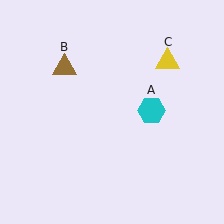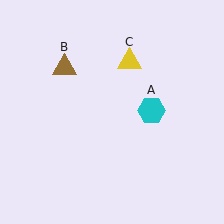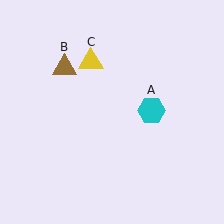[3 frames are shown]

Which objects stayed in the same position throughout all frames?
Cyan hexagon (object A) and brown triangle (object B) remained stationary.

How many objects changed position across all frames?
1 object changed position: yellow triangle (object C).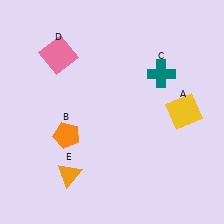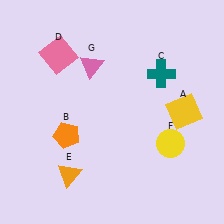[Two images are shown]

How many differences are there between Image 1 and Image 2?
There are 2 differences between the two images.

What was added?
A yellow circle (F), a pink triangle (G) were added in Image 2.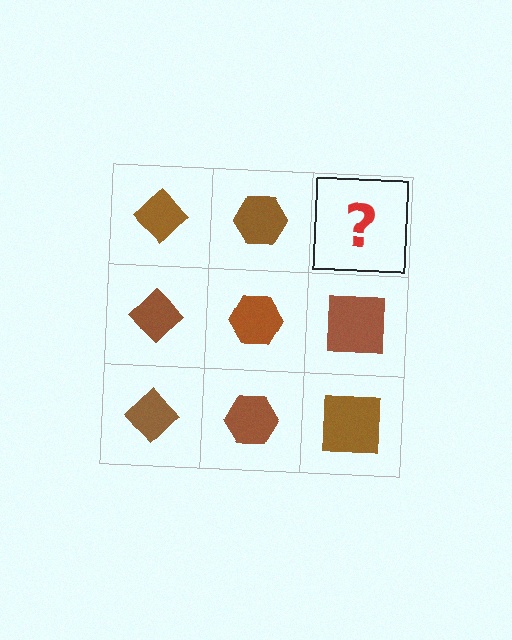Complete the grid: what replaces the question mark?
The question mark should be replaced with a brown square.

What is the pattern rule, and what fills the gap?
The rule is that each column has a consistent shape. The gap should be filled with a brown square.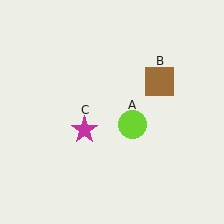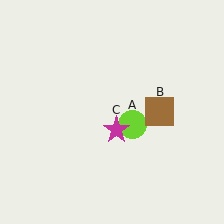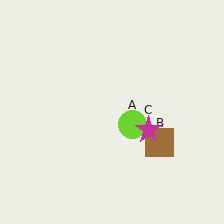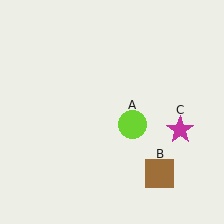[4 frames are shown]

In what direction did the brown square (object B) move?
The brown square (object B) moved down.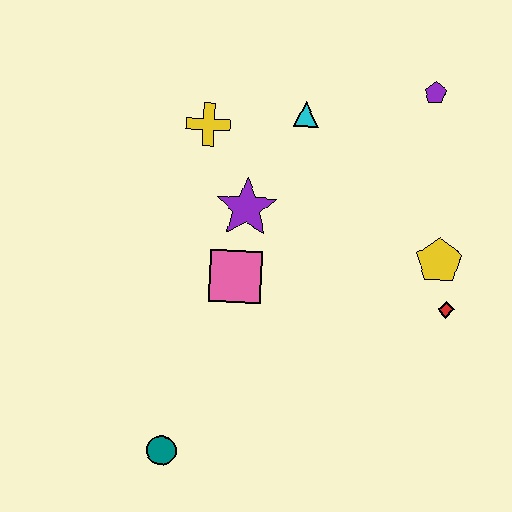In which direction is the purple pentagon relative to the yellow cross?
The purple pentagon is to the right of the yellow cross.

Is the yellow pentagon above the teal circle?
Yes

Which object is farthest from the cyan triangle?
The teal circle is farthest from the cyan triangle.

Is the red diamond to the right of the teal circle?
Yes